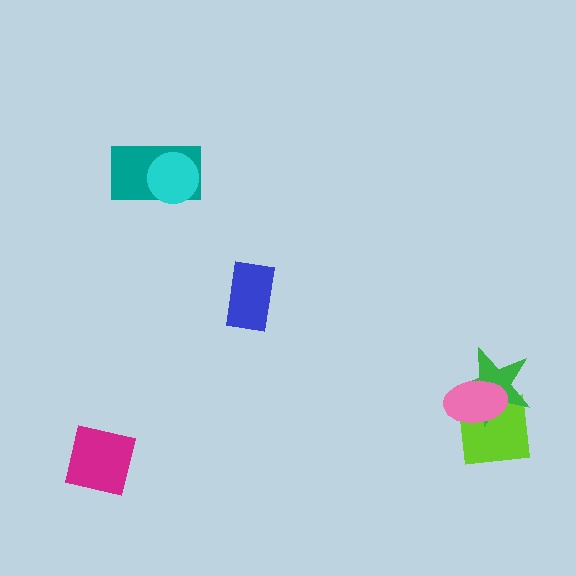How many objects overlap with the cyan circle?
1 object overlaps with the cyan circle.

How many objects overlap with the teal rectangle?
1 object overlaps with the teal rectangle.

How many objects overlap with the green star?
2 objects overlap with the green star.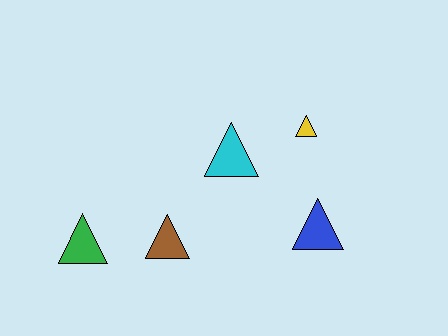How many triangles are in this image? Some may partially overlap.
There are 5 triangles.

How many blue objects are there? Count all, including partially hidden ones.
There is 1 blue object.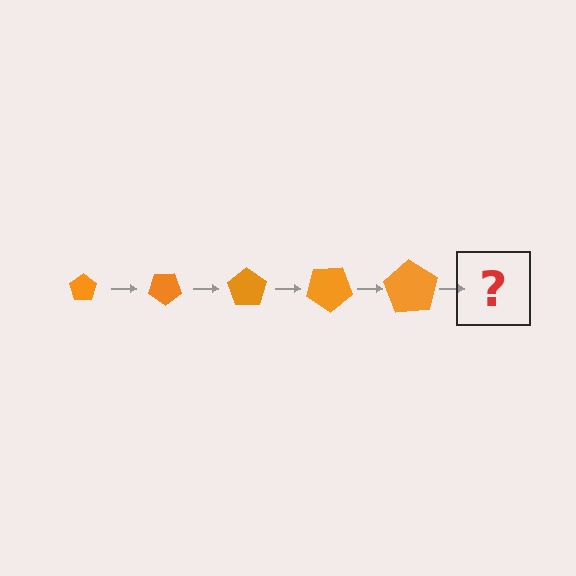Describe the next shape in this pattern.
It should be a pentagon, larger than the previous one and rotated 175 degrees from the start.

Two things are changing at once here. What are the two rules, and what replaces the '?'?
The two rules are that the pentagon grows larger each step and it rotates 35 degrees each step. The '?' should be a pentagon, larger than the previous one and rotated 175 degrees from the start.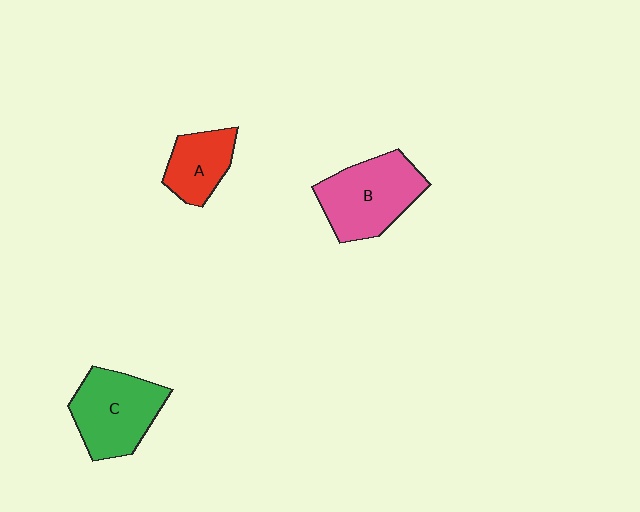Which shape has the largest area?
Shape B (pink).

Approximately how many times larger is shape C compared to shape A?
Approximately 1.6 times.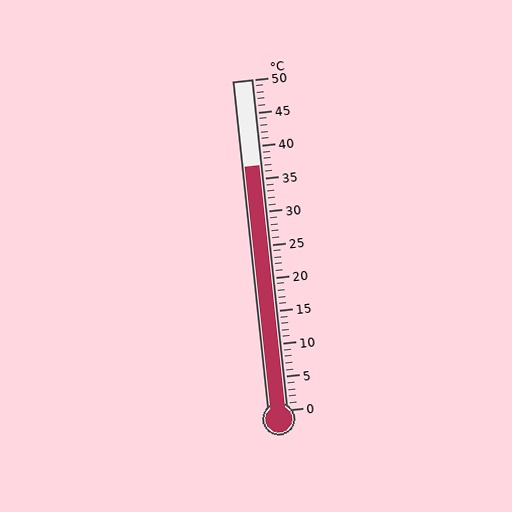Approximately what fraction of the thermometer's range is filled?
The thermometer is filled to approximately 75% of its range.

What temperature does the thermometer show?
The thermometer shows approximately 37°C.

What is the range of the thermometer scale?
The thermometer scale ranges from 0°C to 50°C.